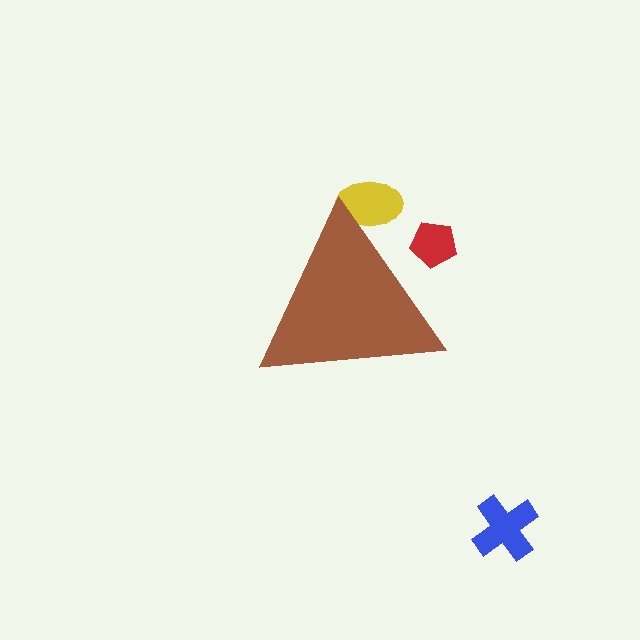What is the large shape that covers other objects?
A brown triangle.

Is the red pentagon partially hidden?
Yes, the red pentagon is partially hidden behind the brown triangle.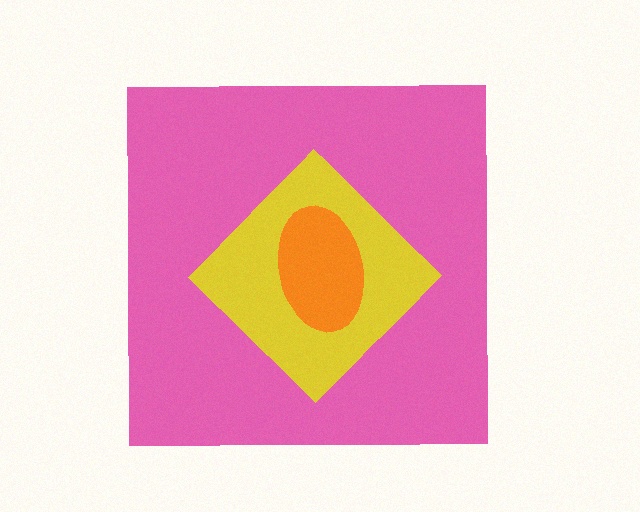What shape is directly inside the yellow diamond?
The orange ellipse.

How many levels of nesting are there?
3.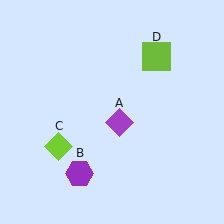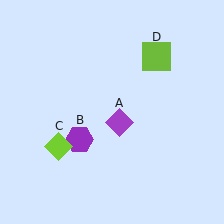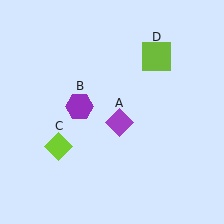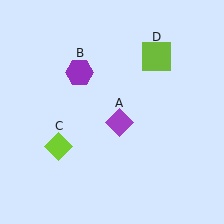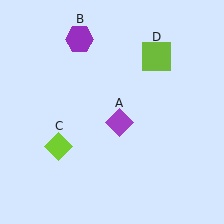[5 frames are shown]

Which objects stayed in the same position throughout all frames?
Purple diamond (object A) and lime diamond (object C) and lime square (object D) remained stationary.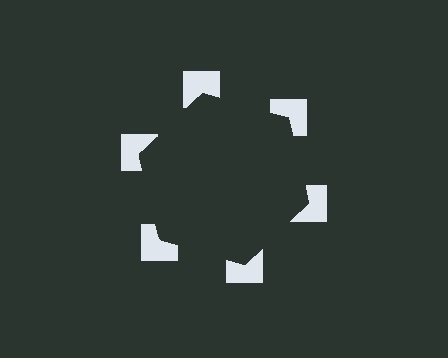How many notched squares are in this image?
There are 6 — one at each vertex of the illusory hexagon.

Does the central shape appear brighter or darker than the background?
It typically appears slightly darker than the background, even though no actual brightness change is drawn.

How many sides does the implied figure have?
6 sides.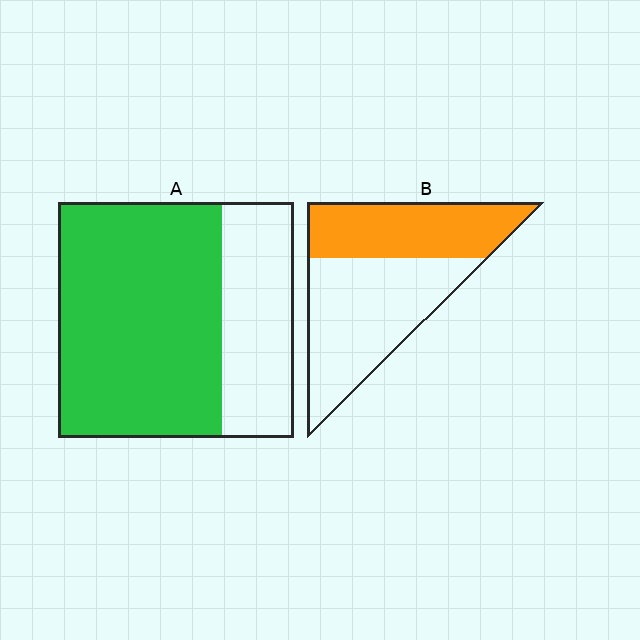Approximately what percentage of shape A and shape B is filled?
A is approximately 70% and B is approximately 40%.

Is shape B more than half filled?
No.